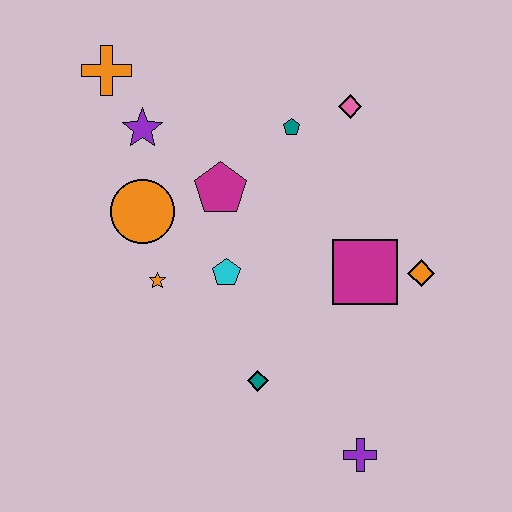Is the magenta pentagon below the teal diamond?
No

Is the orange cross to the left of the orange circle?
Yes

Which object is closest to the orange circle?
The orange star is closest to the orange circle.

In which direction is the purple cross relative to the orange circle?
The purple cross is below the orange circle.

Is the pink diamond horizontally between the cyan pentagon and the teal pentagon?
No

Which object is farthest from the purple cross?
The orange cross is farthest from the purple cross.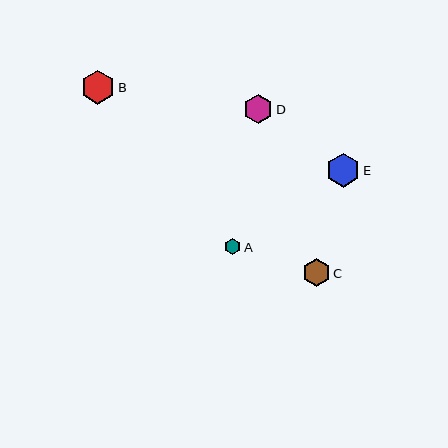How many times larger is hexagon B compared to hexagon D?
Hexagon B is approximately 1.2 times the size of hexagon D.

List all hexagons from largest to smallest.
From largest to smallest: B, E, D, C, A.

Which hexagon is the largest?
Hexagon B is the largest with a size of approximately 34 pixels.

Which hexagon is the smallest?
Hexagon A is the smallest with a size of approximately 16 pixels.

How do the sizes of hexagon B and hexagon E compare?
Hexagon B and hexagon E are approximately the same size.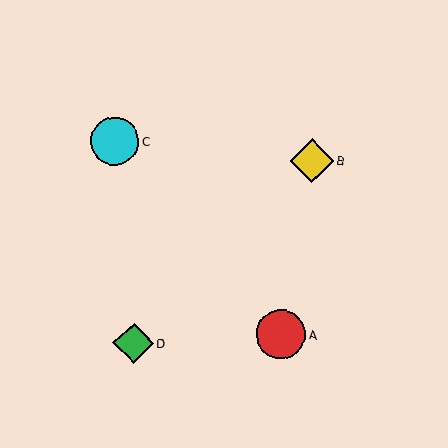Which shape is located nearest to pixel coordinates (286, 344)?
The red circle (labeled A) at (281, 334) is nearest to that location.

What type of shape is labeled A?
Shape A is a red circle.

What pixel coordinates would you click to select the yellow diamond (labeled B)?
Click at (312, 161) to select the yellow diamond B.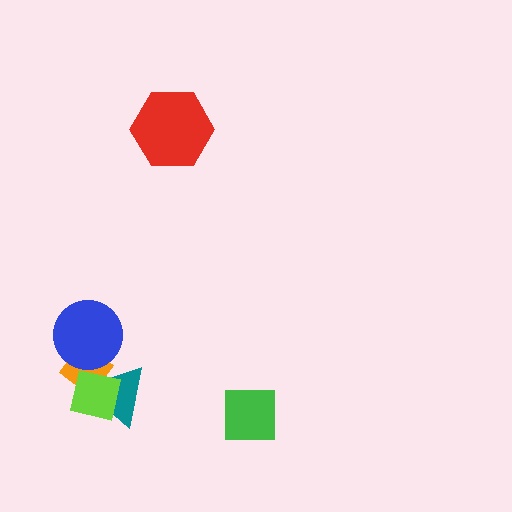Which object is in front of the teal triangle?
The lime square is in front of the teal triangle.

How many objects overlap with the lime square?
2 objects overlap with the lime square.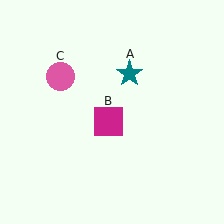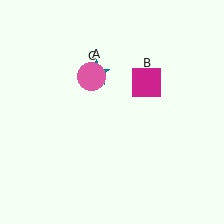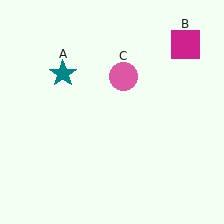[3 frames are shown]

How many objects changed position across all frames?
3 objects changed position: teal star (object A), magenta square (object B), pink circle (object C).